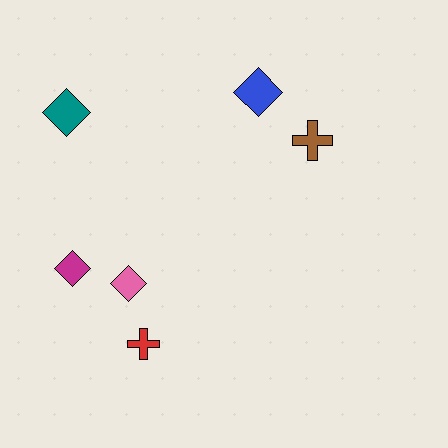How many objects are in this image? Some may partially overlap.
There are 6 objects.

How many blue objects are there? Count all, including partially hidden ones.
There is 1 blue object.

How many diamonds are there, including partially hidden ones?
There are 4 diamonds.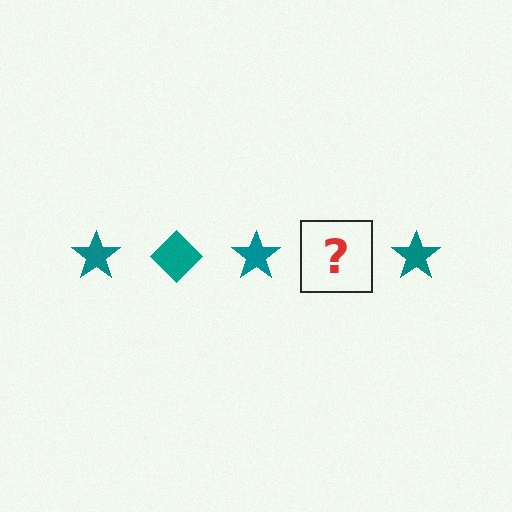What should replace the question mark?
The question mark should be replaced with a teal diamond.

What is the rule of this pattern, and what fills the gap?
The rule is that the pattern cycles through star, diamond shapes in teal. The gap should be filled with a teal diamond.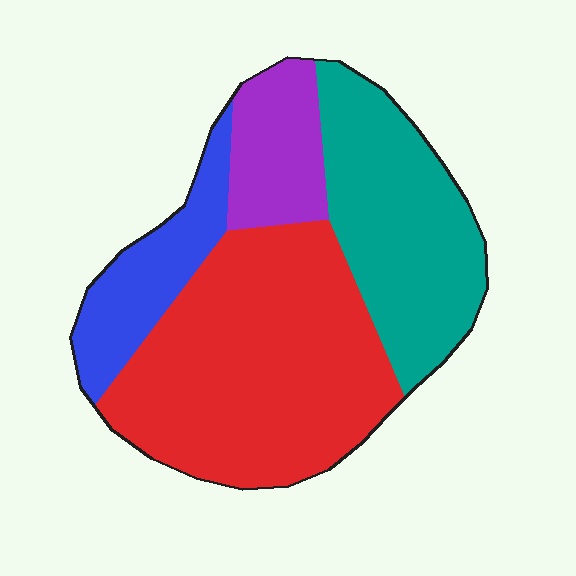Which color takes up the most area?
Red, at roughly 45%.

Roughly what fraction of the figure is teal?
Teal takes up between a sixth and a third of the figure.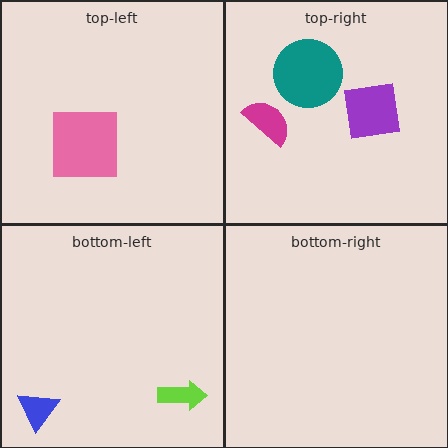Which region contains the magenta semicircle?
The top-right region.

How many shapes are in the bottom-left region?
2.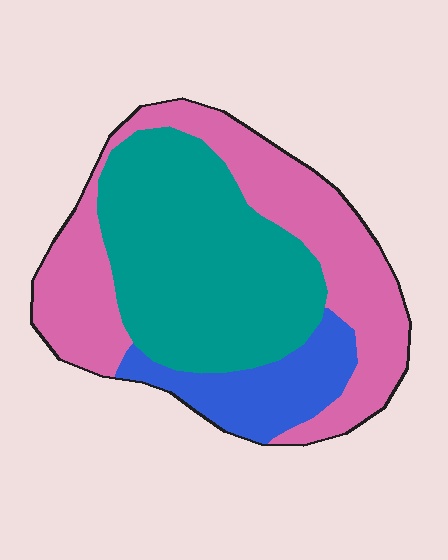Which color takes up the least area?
Blue, at roughly 15%.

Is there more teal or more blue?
Teal.